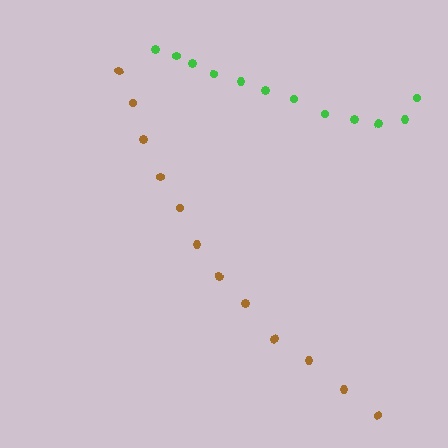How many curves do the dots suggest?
There are 2 distinct paths.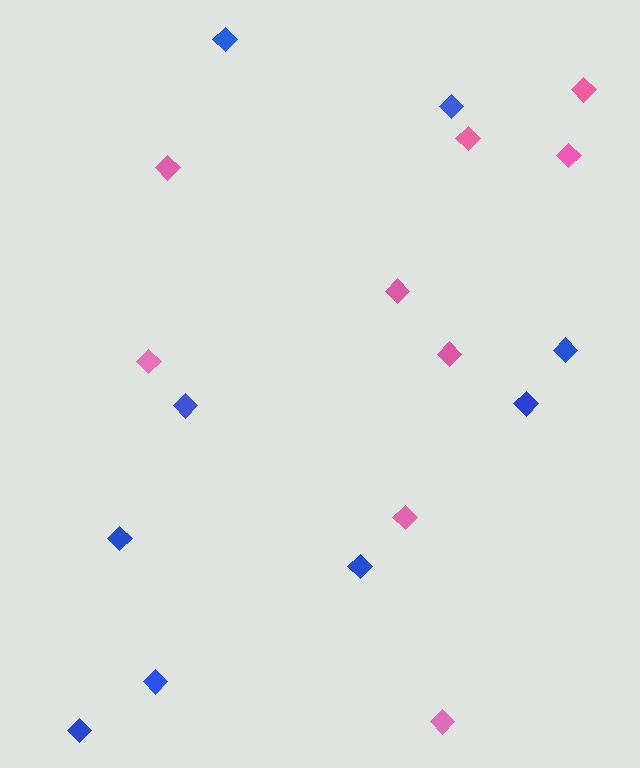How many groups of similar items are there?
There are 2 groups: one group of pink diamonds (9) and one group of blue diamonds (9).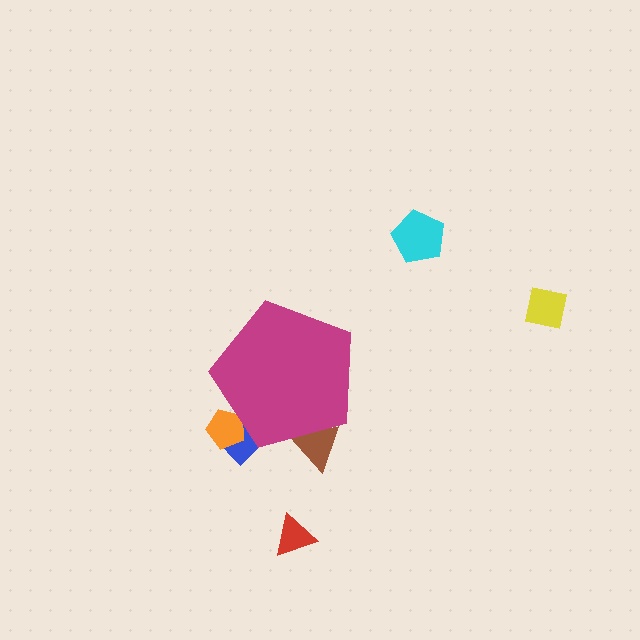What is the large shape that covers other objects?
A magenta pentagon.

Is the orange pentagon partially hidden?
Yes, the orange pentagon is partially hidden behind the magenta pentagon.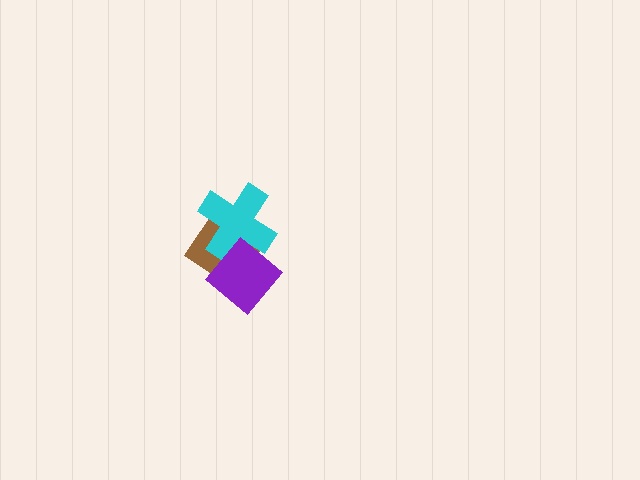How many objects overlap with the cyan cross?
2 objects overlap with the cyan cross.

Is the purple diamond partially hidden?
No, no other shape covers it.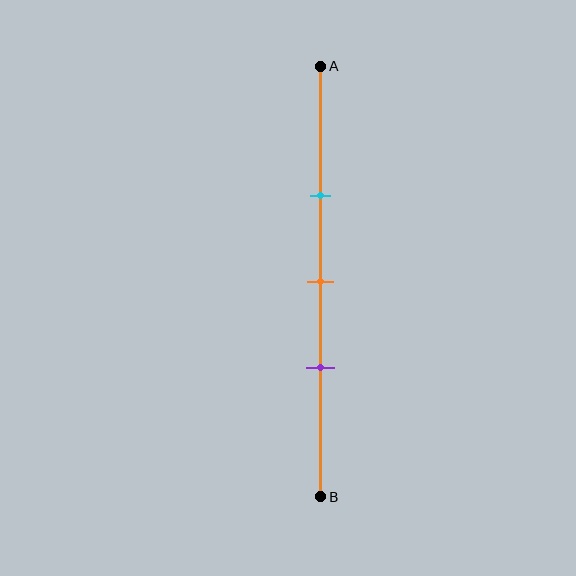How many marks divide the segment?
There are 3 marks dividing the segment.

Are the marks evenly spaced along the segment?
Yes, the marks are approximately evenly spaced.